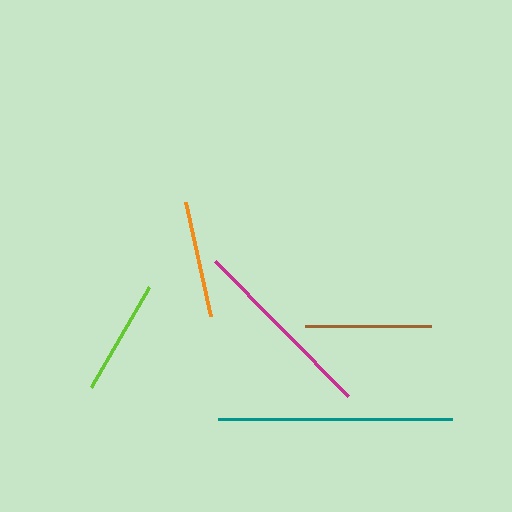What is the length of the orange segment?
The orange segment is approximately 117 pixels long.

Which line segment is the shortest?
The lime line is the shortest at approximately 115 pixels.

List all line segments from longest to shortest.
From longest to shortest: teal, magenta, green, brown, orange, lime.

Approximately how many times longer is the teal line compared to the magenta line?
The teal line is approximately 1.2 times the length of the magenta line.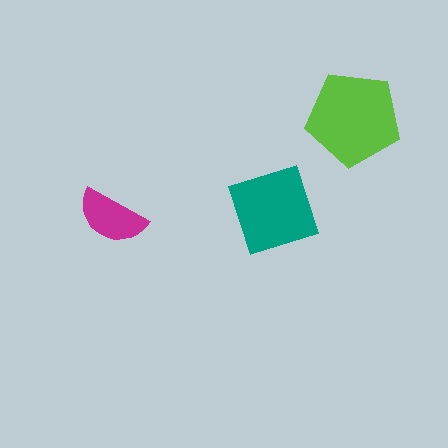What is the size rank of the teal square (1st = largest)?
2nd.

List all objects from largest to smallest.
The lime pentagon, the teal square, the magenta semicircle.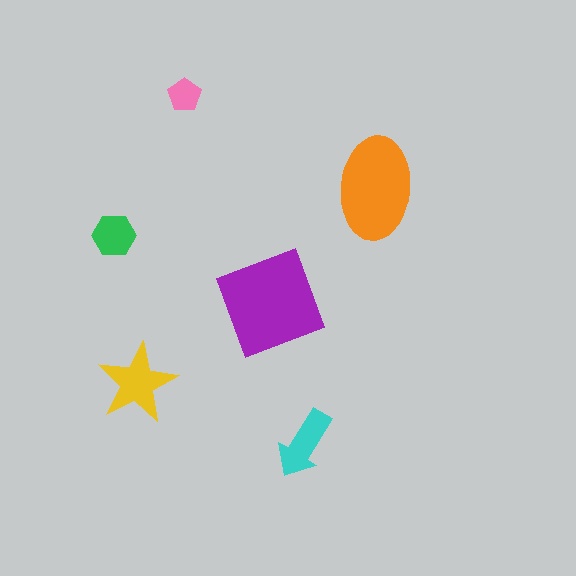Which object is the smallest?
The pink pentagon.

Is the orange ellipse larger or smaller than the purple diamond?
Smaller.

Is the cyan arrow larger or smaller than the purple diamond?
Smaller.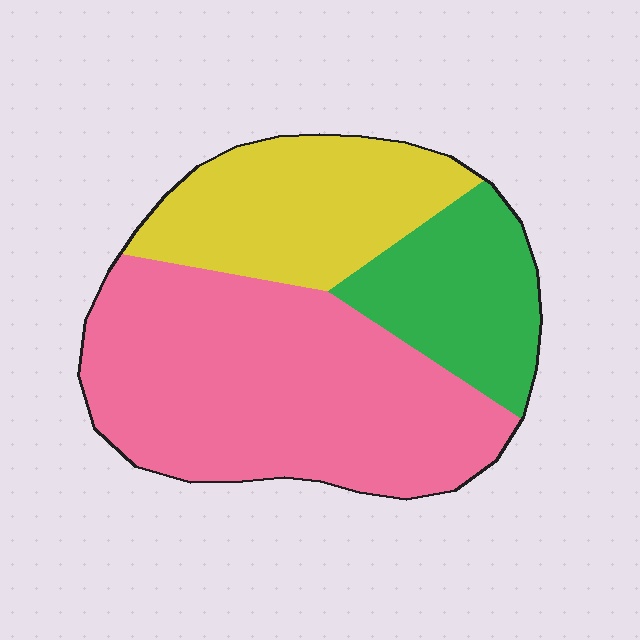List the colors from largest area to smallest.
From largest to smallest: pink, yellow, green.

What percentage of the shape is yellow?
Yellow covers roughly 25% of the shape.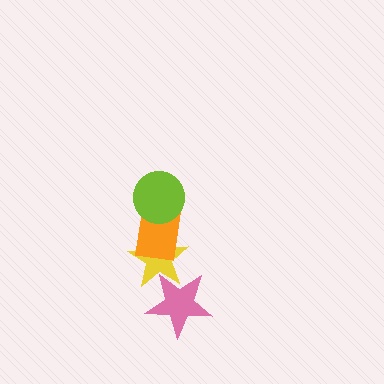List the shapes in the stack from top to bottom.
From top to bottom: the lime circle, the orange rectangle, the yellow star, the pink star.